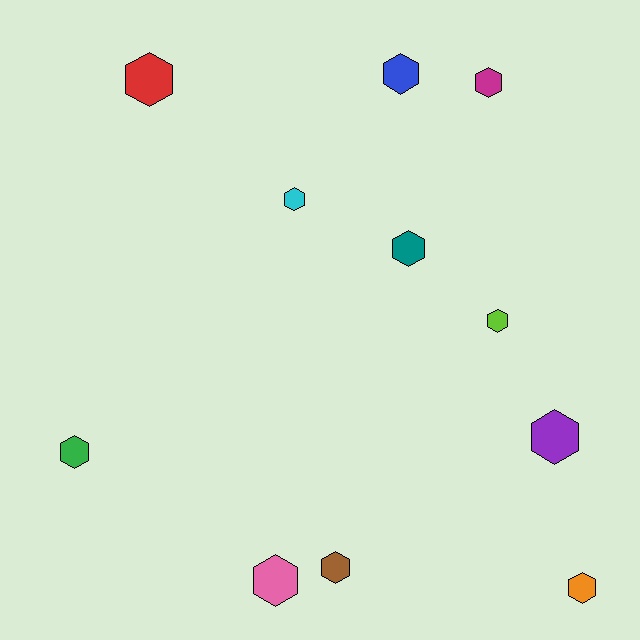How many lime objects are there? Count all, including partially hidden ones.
There is 1 lime object.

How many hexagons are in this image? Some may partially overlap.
There are 11 hexagons.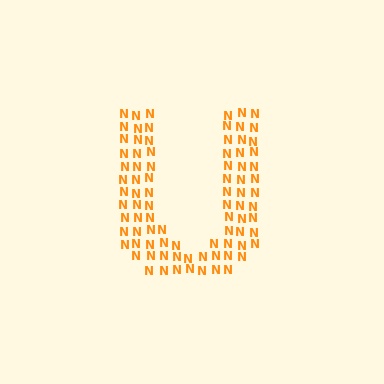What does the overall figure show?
The overall figure shows the letter U.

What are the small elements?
The small elements are letter N's.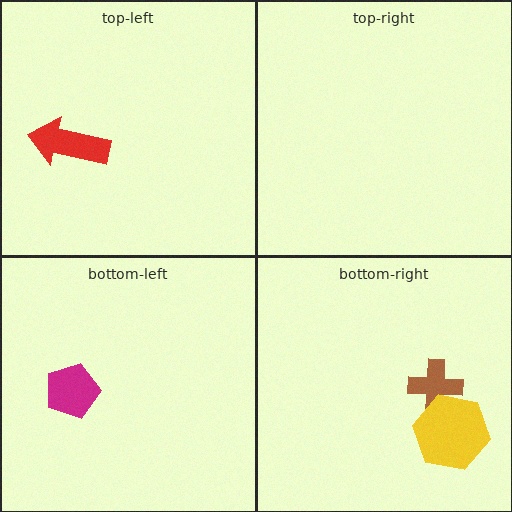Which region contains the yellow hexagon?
The bottom-right region.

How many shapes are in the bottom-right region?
2.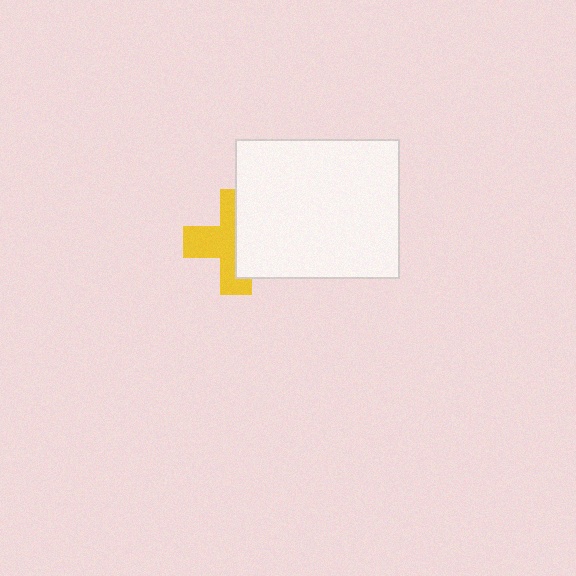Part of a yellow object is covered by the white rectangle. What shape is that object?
It is a cross.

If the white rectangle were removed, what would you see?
You would see the complete yellow cross.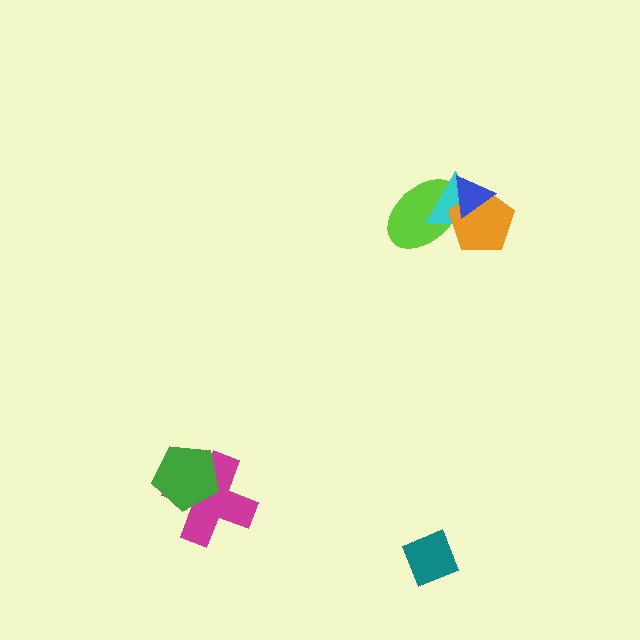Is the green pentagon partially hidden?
No, no other shape covers it.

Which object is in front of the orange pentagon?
The blue triangle is in front of the orange pentagon.